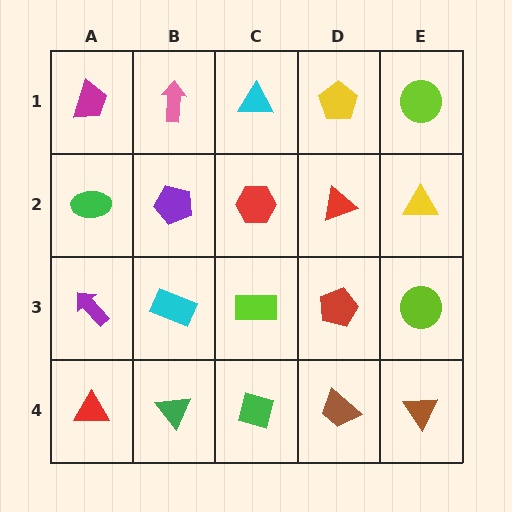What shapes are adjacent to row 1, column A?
A green ellipse (row 2, column A), a pink arrow (row 1, column B).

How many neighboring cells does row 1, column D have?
3.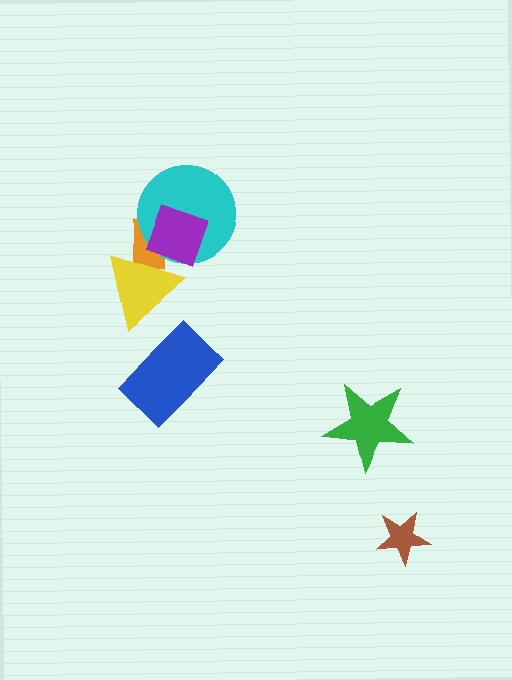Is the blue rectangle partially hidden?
No, no other shape covers it.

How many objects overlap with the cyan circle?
2 objects overlap with the cyan circle.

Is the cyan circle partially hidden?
Yes, it is partially covered by another shape.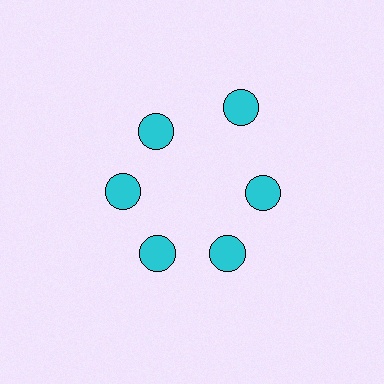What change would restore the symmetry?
The symmetry would be restored by moving it inward, back onto the ring so that all 6 circles sit at equal angles and equal distance from the center.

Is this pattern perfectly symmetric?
No. The 6 cyan circles are arranged in a ring, but one element near the 1 o'clock position is pushed outward from the center, breaking the 6-fold rotational symmetry.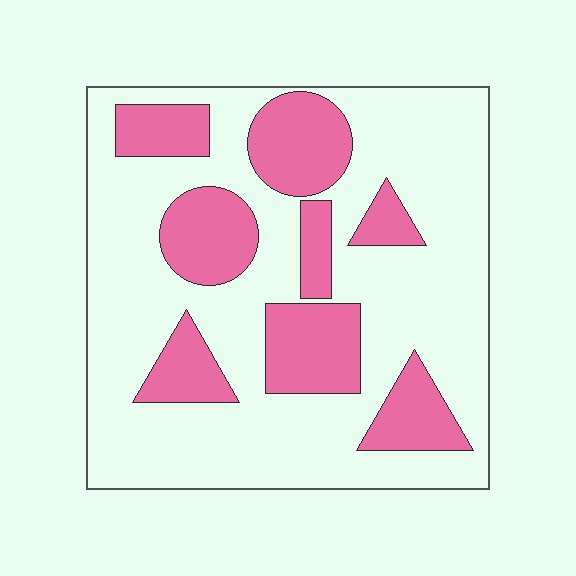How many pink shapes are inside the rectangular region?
8.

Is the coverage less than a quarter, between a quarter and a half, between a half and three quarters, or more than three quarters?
Between a quarter and a half.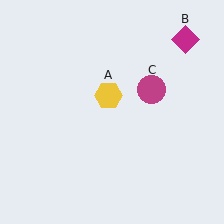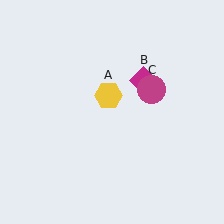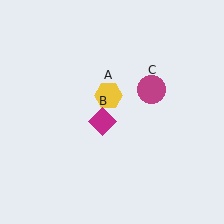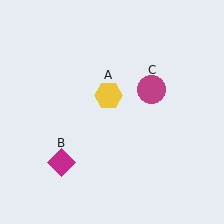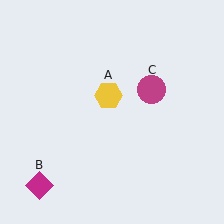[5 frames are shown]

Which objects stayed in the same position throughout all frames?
Yellow hexagon (object A) and magenta circle (object C) remained stationary.